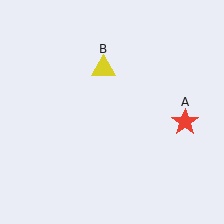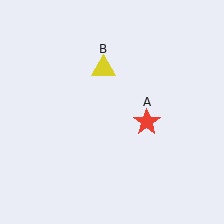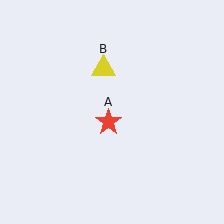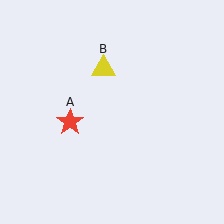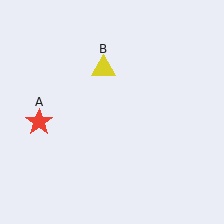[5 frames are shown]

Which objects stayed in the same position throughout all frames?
Yellow triangle (object B) remained stationary.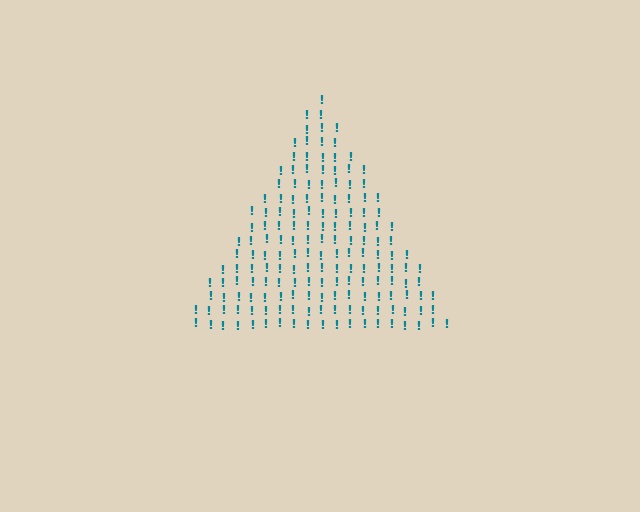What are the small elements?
The small elements are exclamation marks.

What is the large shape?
The large shape is a triangle.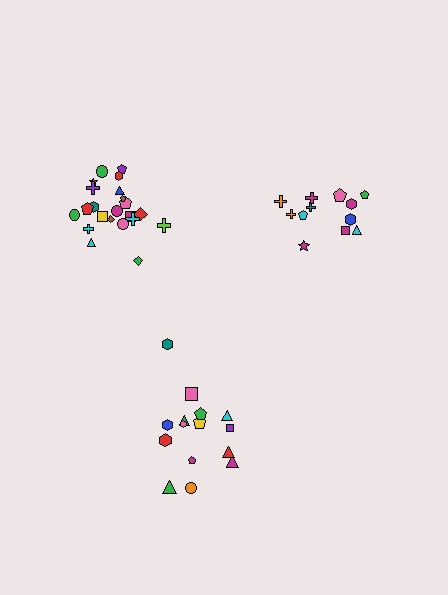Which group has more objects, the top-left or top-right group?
The top-left group.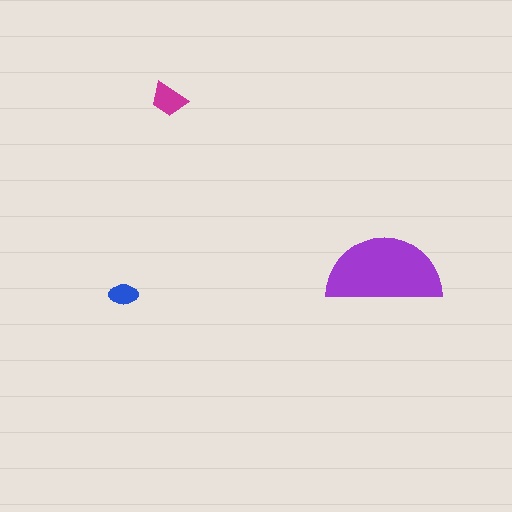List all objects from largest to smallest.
The purple semicircle, the magenta trapezoid, the blue ellipse.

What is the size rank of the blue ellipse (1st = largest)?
3rd.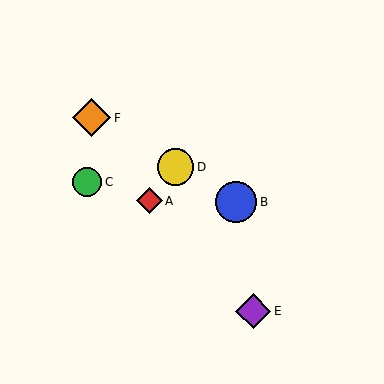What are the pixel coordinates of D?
Object D is at (175, 167).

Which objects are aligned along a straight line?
Objects B, D, F are aligned along a straight line.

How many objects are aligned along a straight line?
3 objects (B, D, F) are aligned along a straight line.